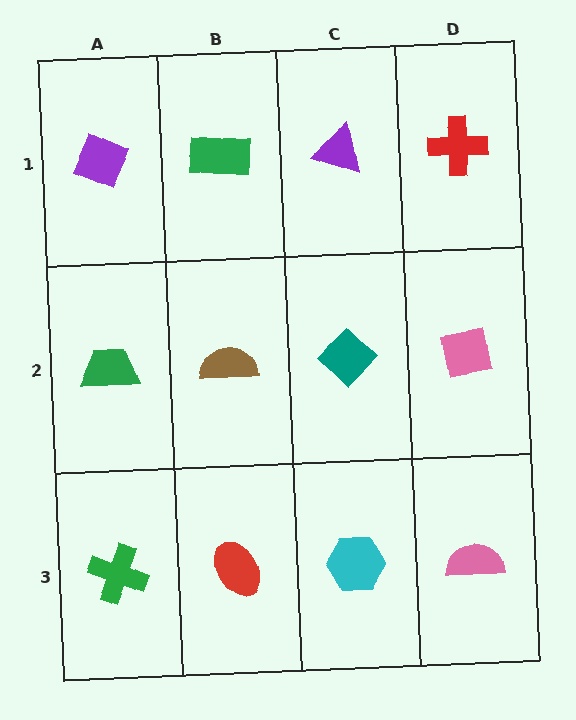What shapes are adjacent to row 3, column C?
A teal diamond (row 2, column C), a red ellipse (row 3, column B), a pink semicircle (row 3, column D).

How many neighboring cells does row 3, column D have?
2.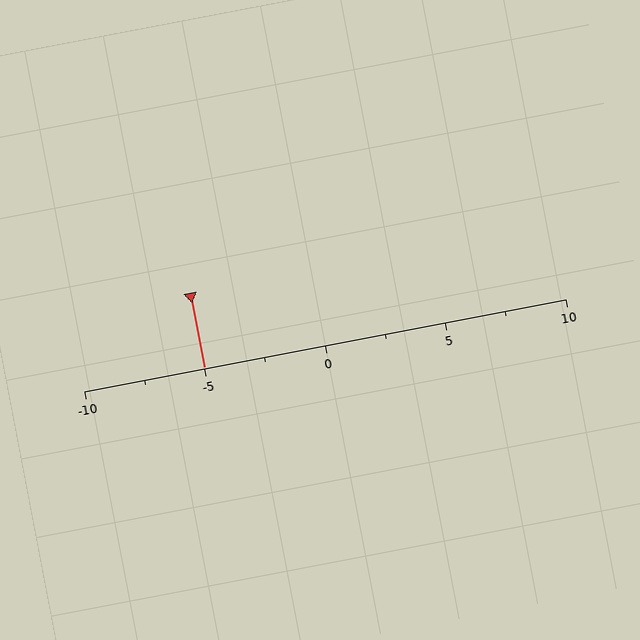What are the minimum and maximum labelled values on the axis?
The axis runs from -10 to 10.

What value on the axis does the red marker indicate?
The marker indicates approximately -5.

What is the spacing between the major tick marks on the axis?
The major ticks are spaced 5 apart.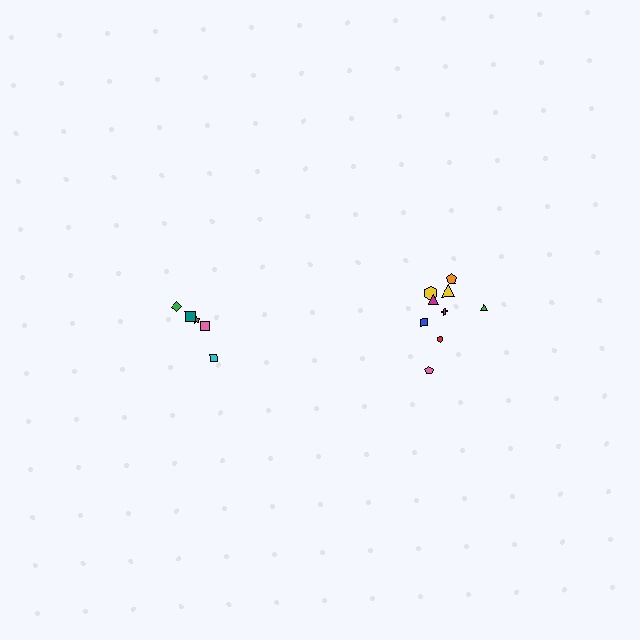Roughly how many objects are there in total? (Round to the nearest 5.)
Roughly 15 objects in total.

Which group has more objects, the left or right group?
The right group.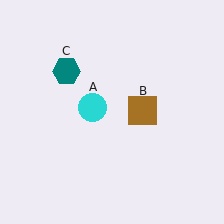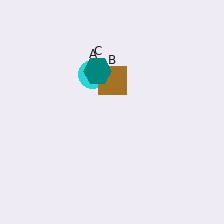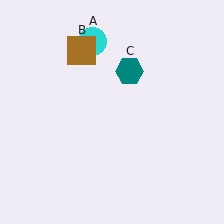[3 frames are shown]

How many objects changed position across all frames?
3 objects changed position: cyan circle (object A), brown square (object B), teal hexagon (object C).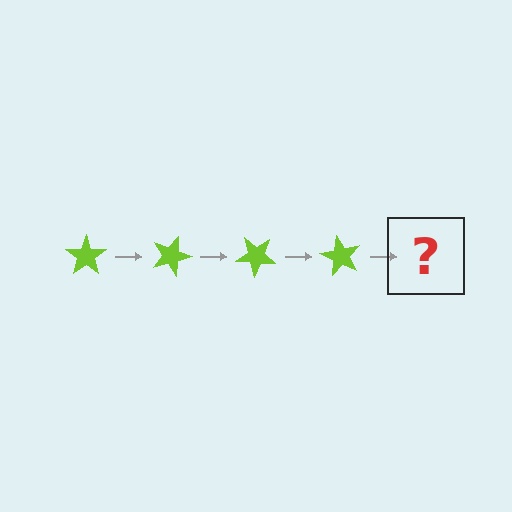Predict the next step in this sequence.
The next step is a lime star rotated 80 degrees.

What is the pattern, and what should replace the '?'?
The pattern is that the star rotates 20 degrees each step. The '?' should be a lime star rotated 80 degrees.